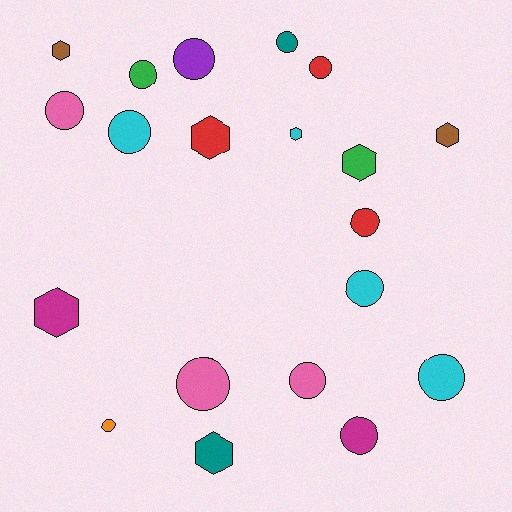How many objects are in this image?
There are 20 objects.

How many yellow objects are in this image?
There are no yellow objects.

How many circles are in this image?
There are 13 circles.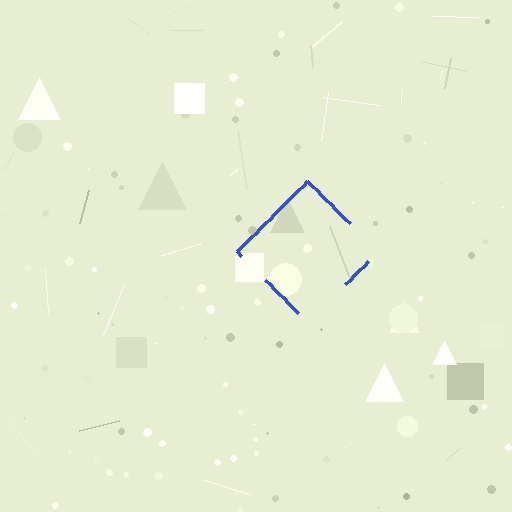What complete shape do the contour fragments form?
The contour fragments form a diamond.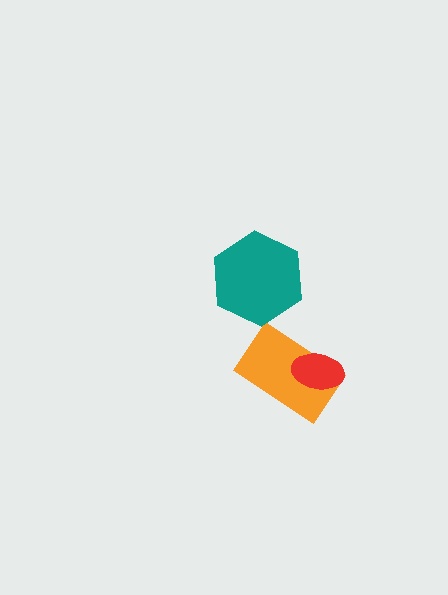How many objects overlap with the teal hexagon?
0 objects overlap with the teal hexagon.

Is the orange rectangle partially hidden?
Yes, it is partially covered by another shape.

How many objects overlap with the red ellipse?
1 object overlaps with the red ellipse.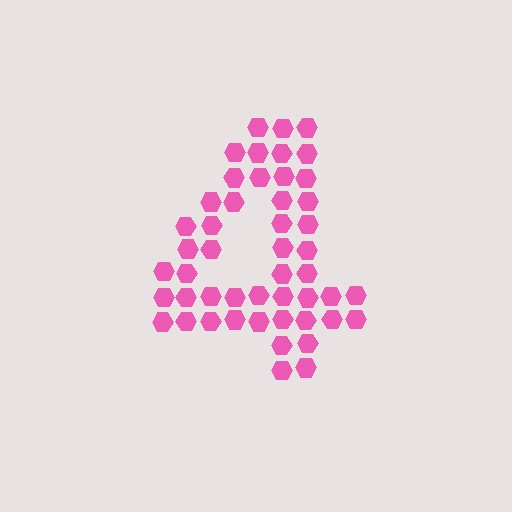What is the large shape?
The large shape is the digit 4.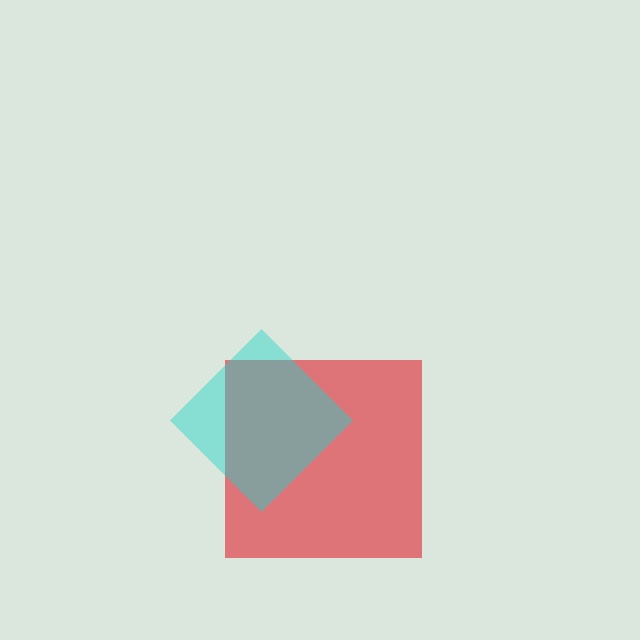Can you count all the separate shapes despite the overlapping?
Yes, there are 2 separate shapes.